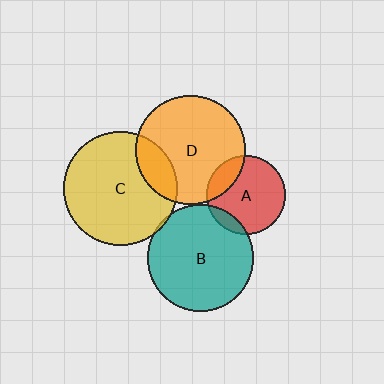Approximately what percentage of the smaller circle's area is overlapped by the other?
Approximately 20%.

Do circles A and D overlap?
Yes.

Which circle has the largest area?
Circle C (yellow).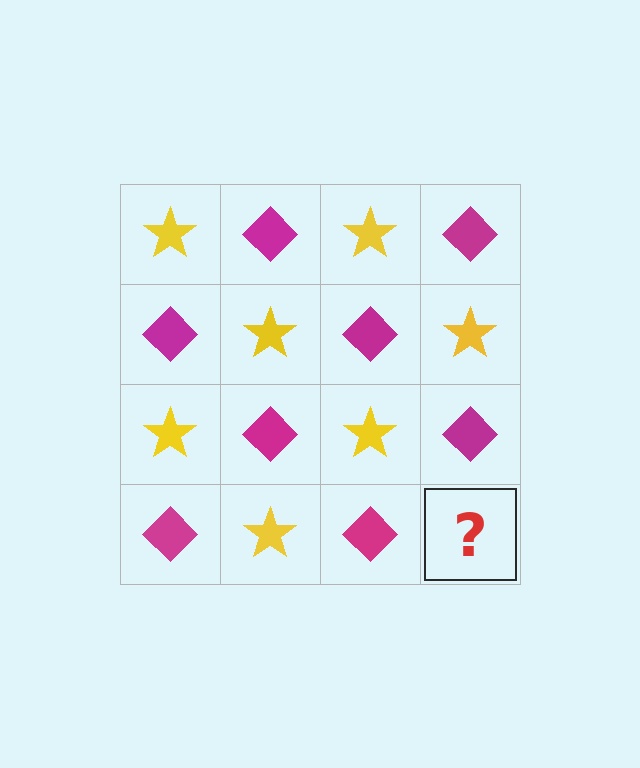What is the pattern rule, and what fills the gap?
The rule is that it alternates yellow star and magenta diamond in a checkerboard pattern. The gap should be filled with a yellow star.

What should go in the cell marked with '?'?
The missing cell should contain a yellow star.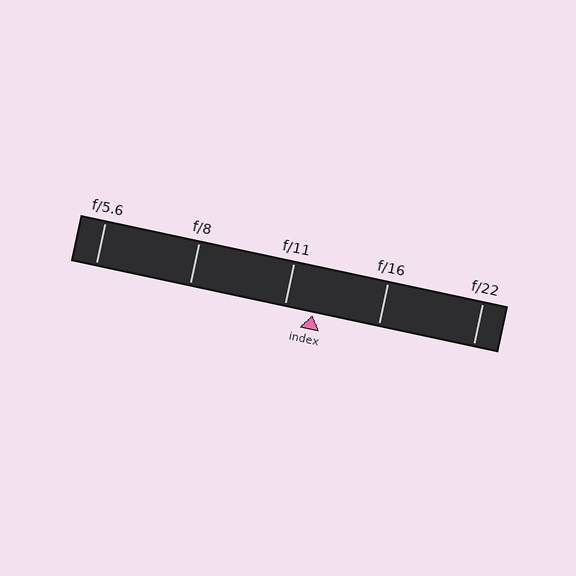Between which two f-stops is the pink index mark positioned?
The index mark is between f/11 and f/16.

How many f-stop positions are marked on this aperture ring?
There are 5 f-stop positions marked.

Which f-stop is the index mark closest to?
The index mark is closest to f/11.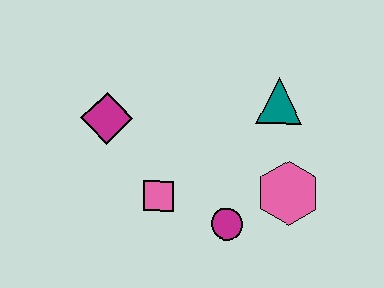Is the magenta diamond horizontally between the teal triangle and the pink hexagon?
No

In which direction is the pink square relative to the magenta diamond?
The pink square is below the magenta diamond.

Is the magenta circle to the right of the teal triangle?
No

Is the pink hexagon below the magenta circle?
No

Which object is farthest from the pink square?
The teal triangle is farthest from the pink square.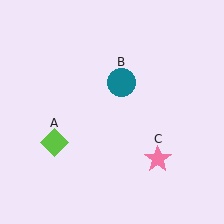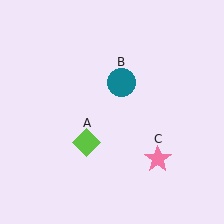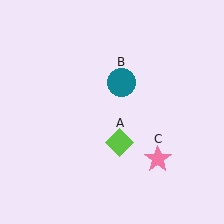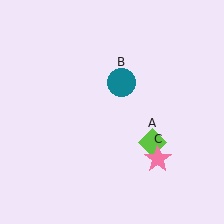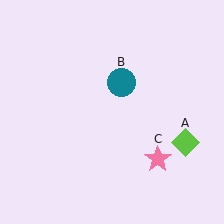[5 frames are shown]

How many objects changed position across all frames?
1 object changed position: lime diamond (object A).